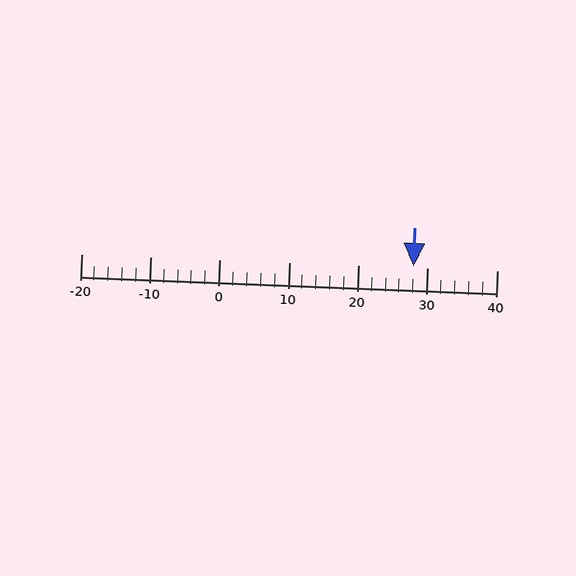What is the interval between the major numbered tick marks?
The major tick marks are spaced 10 units apart.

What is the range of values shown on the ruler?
The ruler shows values from -20 to 40.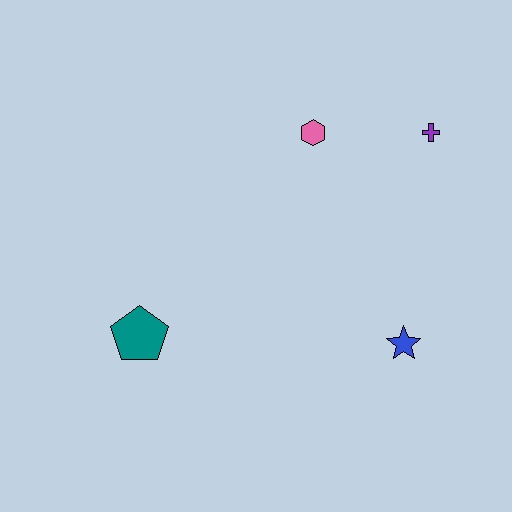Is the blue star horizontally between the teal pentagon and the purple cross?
Yes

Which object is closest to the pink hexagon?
The purple cross is closest to the pink hexagon.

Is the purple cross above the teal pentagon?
Yes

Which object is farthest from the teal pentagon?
The purple cross is farthest from the teal pentagon.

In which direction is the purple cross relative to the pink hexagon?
The purple cross is to the right of the pink hexagon.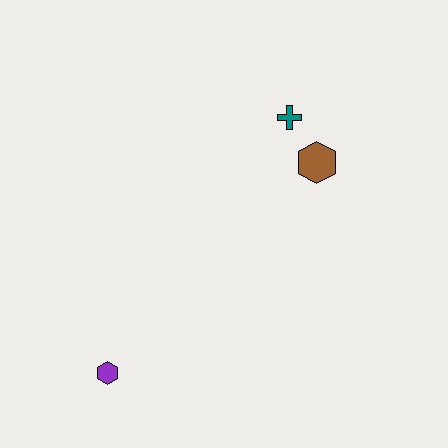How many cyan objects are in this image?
There are no cyan objects.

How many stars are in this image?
There are no stars.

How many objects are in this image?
There are 3 objects.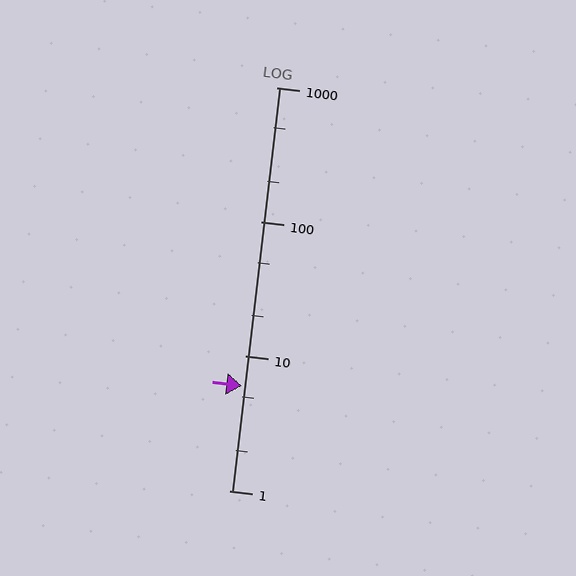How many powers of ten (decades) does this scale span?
The scale spans 3 decades, from 1 to 1000.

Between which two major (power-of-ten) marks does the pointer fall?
The pointer is between 1 and 10.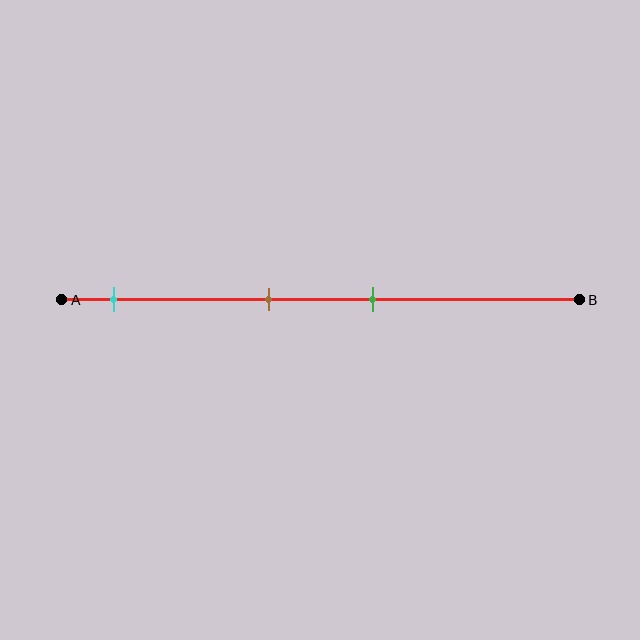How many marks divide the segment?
There are 3 marks dividing the segment.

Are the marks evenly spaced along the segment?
No, the marks are not evenly spaced.